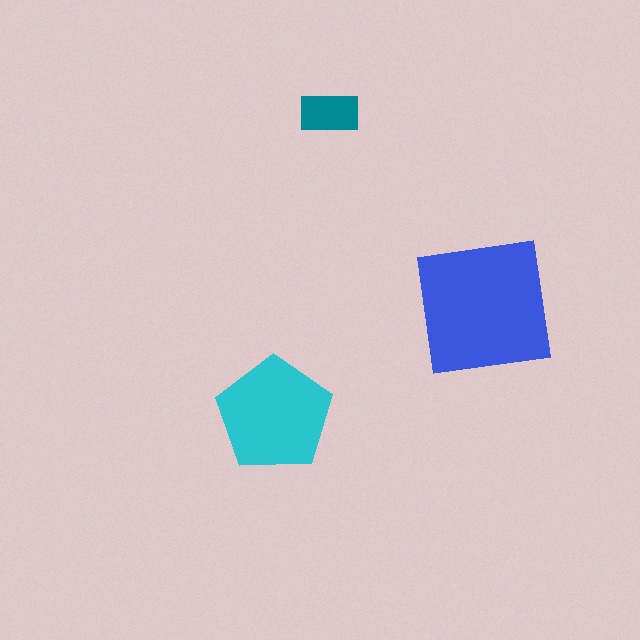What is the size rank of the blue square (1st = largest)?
1st.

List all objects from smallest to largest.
The teal rectangle, the cyan pentagon, the blue square.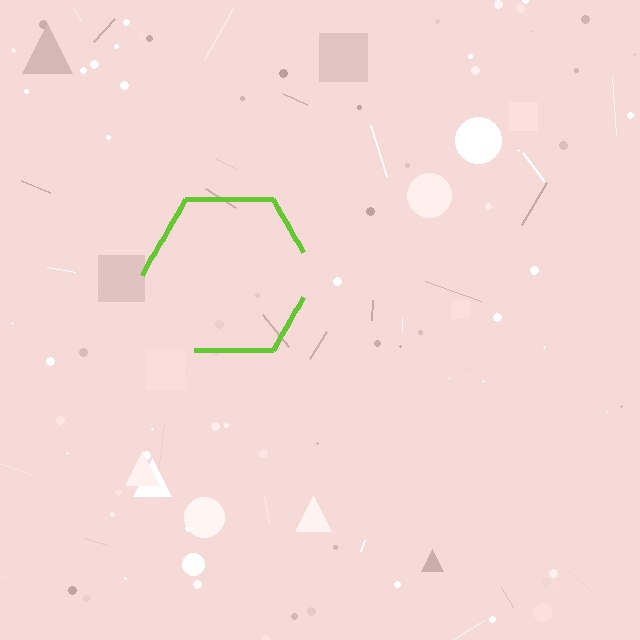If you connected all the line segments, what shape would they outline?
They would outline a hexagon.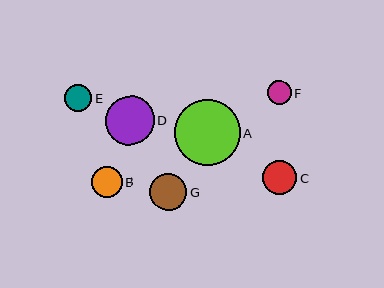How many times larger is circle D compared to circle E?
Circle D is approximately 1.8 times the size of circle E.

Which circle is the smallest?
Circle F is the smallest with a size of approximately 24 pixels.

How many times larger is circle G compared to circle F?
Circle G is approximately 1.5 times the size of circle F.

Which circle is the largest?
Circle A is the largest with a size of approximately 66 pixels.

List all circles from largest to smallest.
From largest to smallest: A, D, G, C, B, E, F.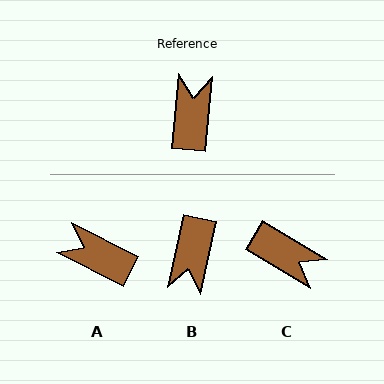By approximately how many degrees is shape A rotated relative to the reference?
Approximately 69 degrees counter-clockwise.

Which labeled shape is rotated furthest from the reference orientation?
B, about 173 degrees away.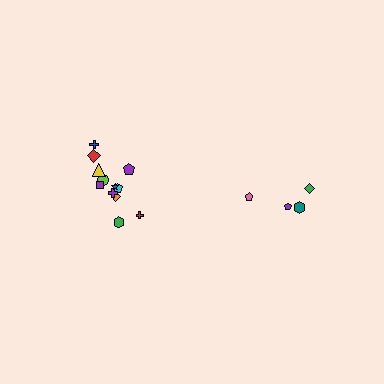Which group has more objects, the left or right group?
The left group.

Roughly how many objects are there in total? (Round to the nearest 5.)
Roughly 15 objects in total.